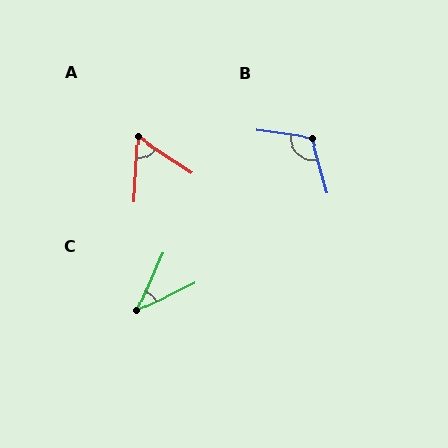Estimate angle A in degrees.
Approximately 60 degrees.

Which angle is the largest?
B, at approximately 115 degrees.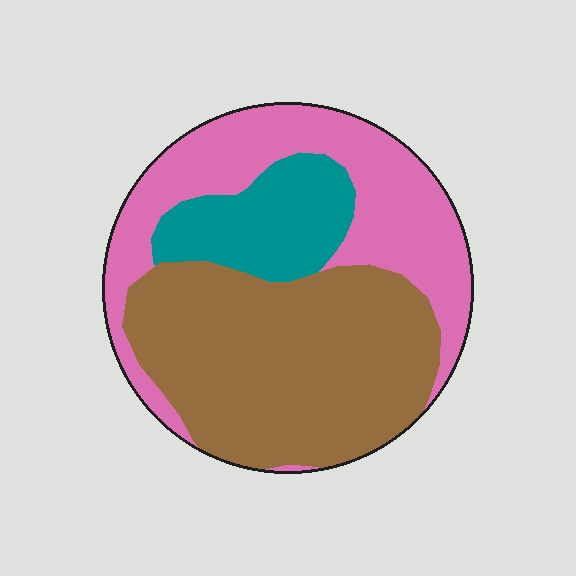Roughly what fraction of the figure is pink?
Pink takes up between a third and a half of the figure.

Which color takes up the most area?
Brown, at roughly 50%.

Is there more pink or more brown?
Brown.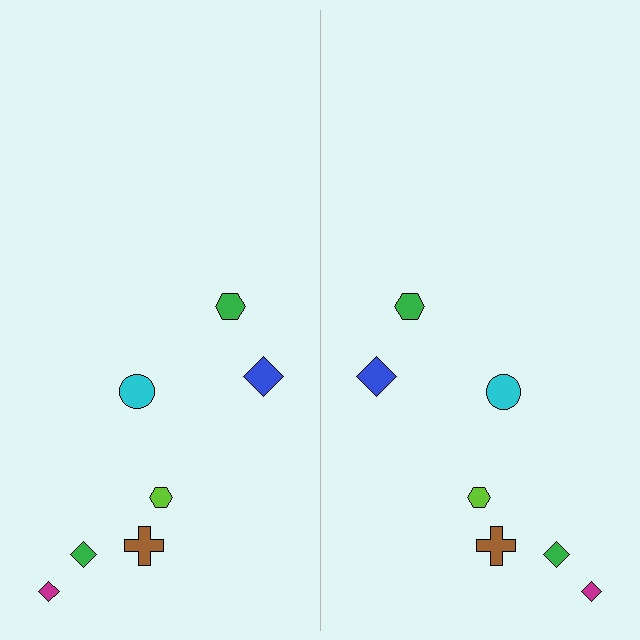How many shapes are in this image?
There are 14 shapes in this image.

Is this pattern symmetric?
Yes, this pattern has bilateral (reflection) symmetry.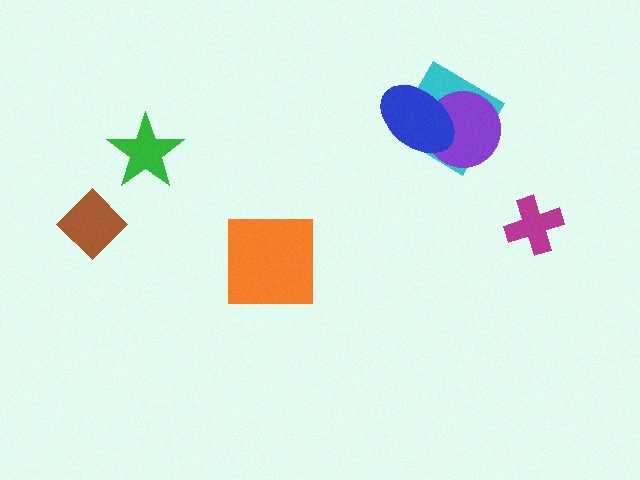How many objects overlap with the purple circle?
2 objects overlap with the purple circle.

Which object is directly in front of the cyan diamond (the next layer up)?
The purple circle is directly in front of the cyan diamond.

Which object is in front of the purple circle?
The blue ellipse is in front of the purple circle.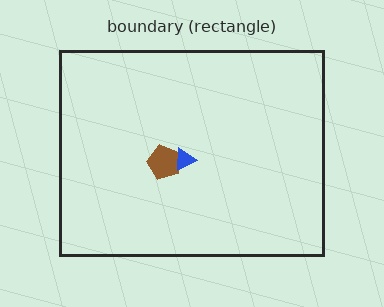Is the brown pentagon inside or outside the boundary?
Inside.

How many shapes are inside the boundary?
2 inside, 0 outside.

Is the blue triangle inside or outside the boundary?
Inside.